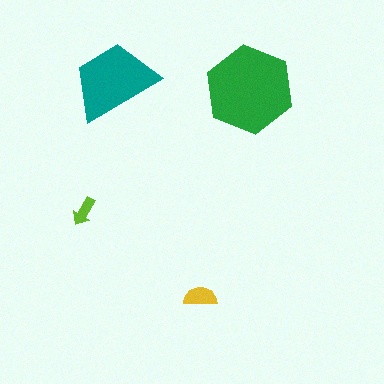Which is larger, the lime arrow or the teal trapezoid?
The teal trapezoid.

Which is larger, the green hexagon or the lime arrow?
The green hexagon.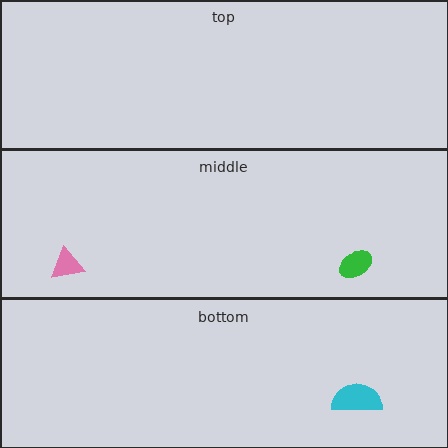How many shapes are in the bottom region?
1.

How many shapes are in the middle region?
2.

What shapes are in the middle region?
The pink triangle, the green ellipse.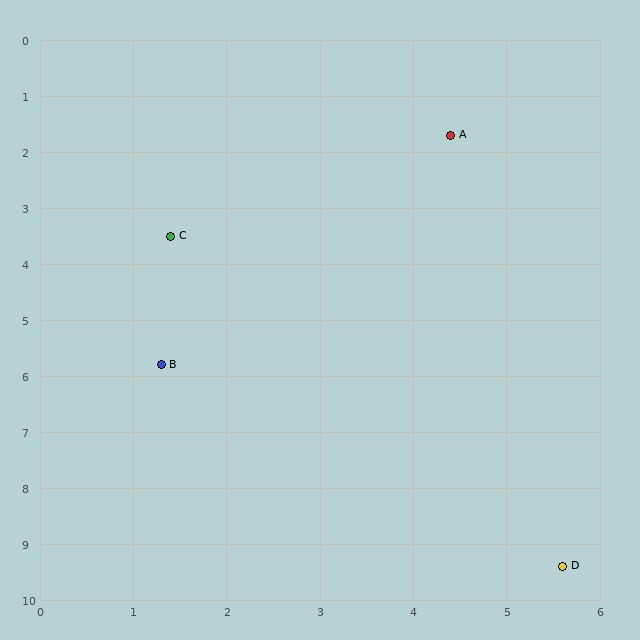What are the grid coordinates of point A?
Point A is at approximately (4.4, 1.7).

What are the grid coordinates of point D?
Point D is at approximately (5.6, 9.4).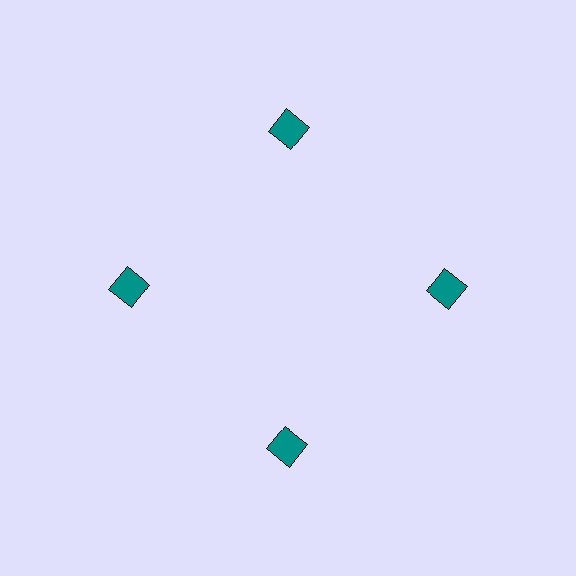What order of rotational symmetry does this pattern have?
This pattern has 4-fold rotational symmetry.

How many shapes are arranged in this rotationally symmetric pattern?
There are 4 shapes, arranged in 4 groups of 1.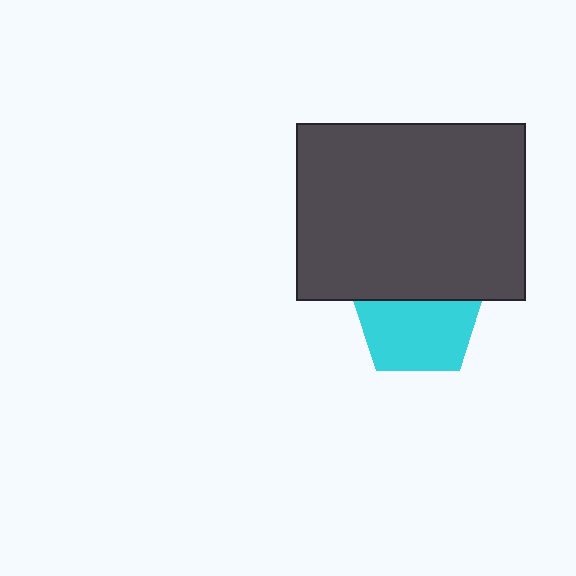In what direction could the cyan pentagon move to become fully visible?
The cyan pentagon could move down. That would shift it out from behind the dark gray rectangle entirely.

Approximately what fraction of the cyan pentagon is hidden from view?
Roughly 39% of the cyan pentagon is hidden behind the dark gray rectangle.